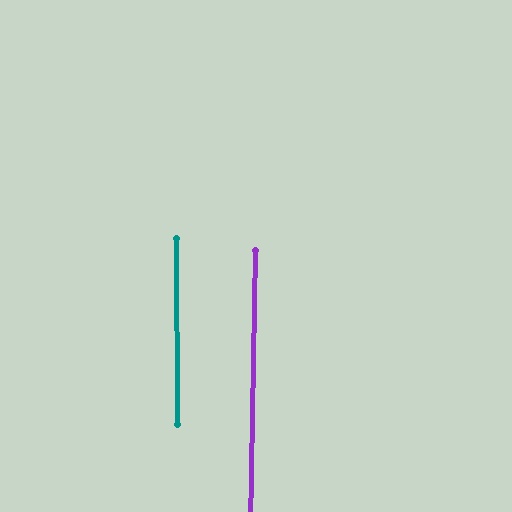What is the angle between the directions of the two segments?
Approximately 2 degrees.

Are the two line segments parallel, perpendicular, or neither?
Parallel — their directions differ by only 1.6°.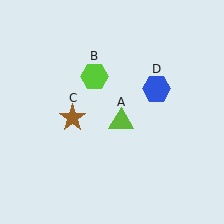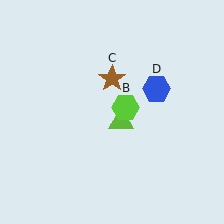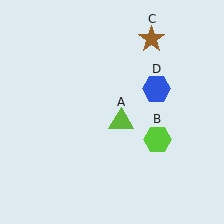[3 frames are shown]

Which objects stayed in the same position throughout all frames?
Lime triangle (object A) and blue hexagon (object D) remained stationary.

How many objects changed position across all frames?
2 objects changed position: lime hexagon (object B), brown star (object C).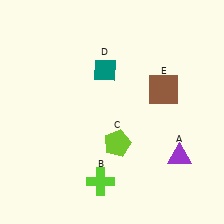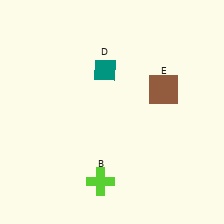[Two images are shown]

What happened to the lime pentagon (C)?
The lime pentagon (C) was removed in Image 2. It was in the bottom-right area of Image 1.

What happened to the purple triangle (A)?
The purple triangle (A) was removed in Image 2. It was in the bottom-right area of Image 1.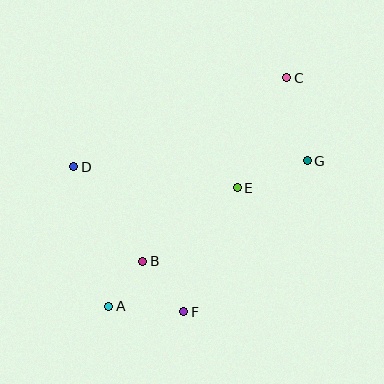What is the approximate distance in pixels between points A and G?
The distance between A and G is approximately 246 pixels.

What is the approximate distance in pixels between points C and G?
The distance between C and G is approximately 85 pixels.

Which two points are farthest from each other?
Points A and C are farthest from each other.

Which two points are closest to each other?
Points A and B are closest to each other.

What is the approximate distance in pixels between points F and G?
The distance between F and G is approximately 195 pixels.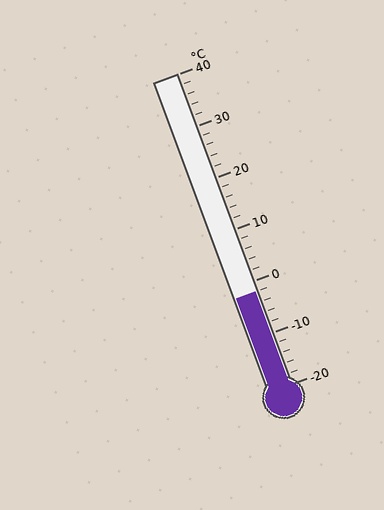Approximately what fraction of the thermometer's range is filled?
The thermometer is filled to approximately 30% of its range.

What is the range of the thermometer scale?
The thermometer scale ranges from -20°C to 40°C.